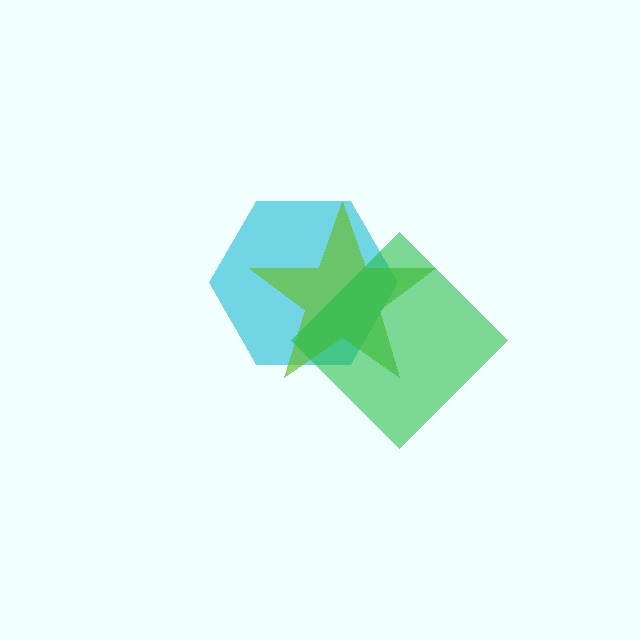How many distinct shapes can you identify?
There are 3 distinct shapes: a cyan hexagon, a lime star, a green diamond.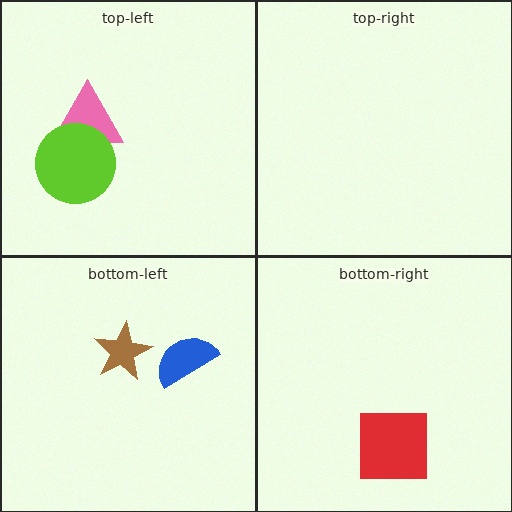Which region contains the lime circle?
The top-left region.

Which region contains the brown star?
The bottom-left region.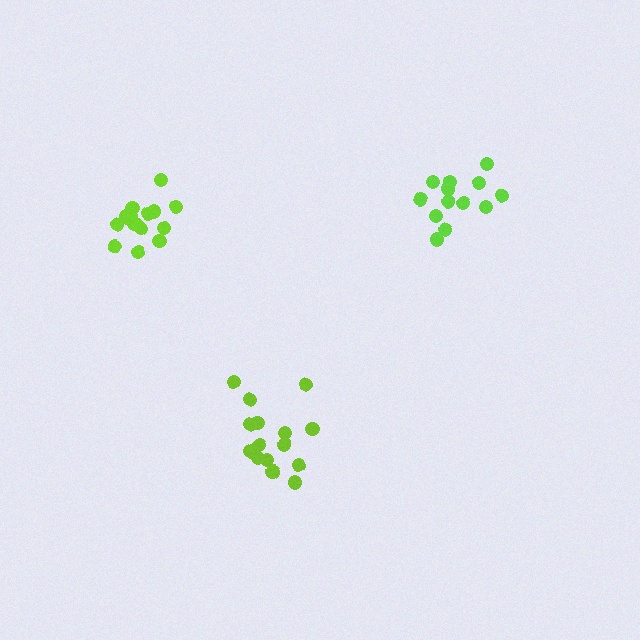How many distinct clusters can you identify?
There are 3 distinct clusters.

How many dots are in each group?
Group 1: 16 dots, Group 2: 15 dots, Group 3: 13 dots (44 total).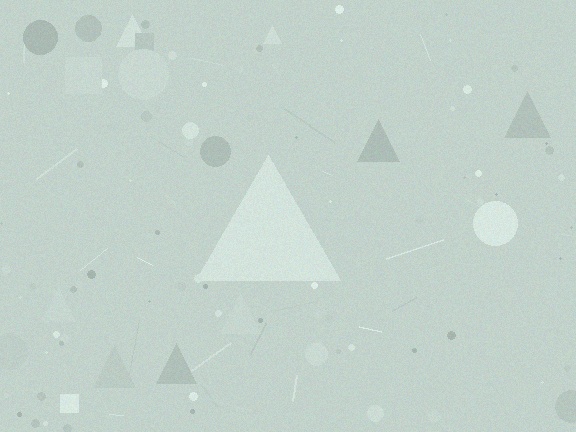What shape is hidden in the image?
A triangle is hidden in the image.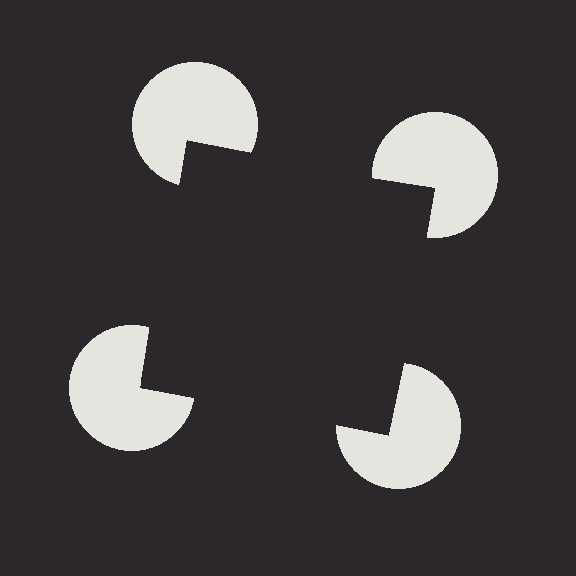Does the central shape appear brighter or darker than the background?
It typically appears slightly darker than the background, even though no actual brightness change is drawn.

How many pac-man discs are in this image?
There are 4 — one at each vertex of the illusory square.